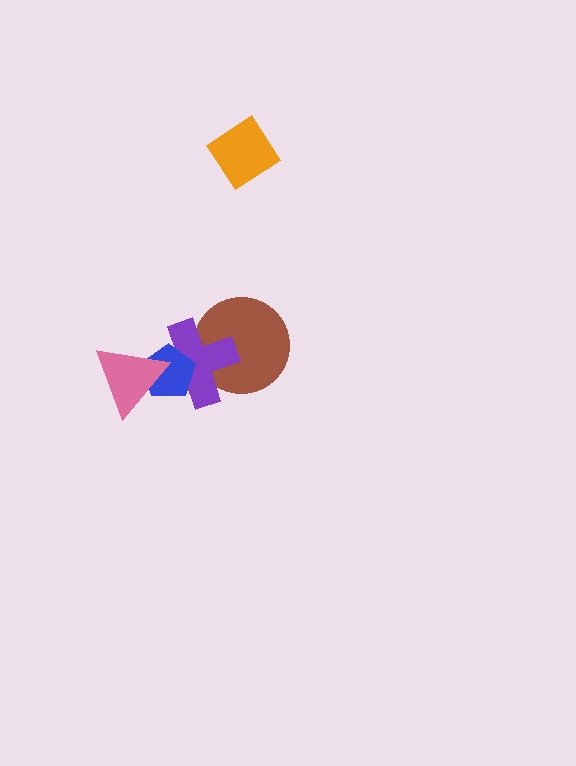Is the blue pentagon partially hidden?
Yes, it is partially covered by another shape.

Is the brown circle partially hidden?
Yes, it is partially covered by another shape.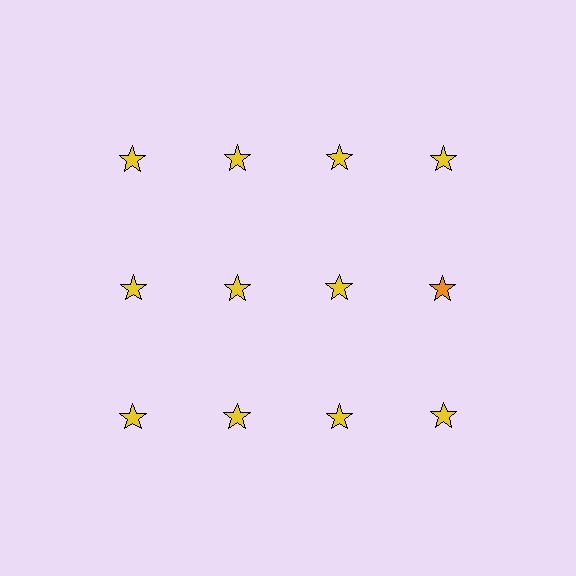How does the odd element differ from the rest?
It has a different color: orange instead of yellow.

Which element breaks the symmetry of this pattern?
The orange star in the second row, second from right column breaks the symmetry. All other shapes are yellow stars.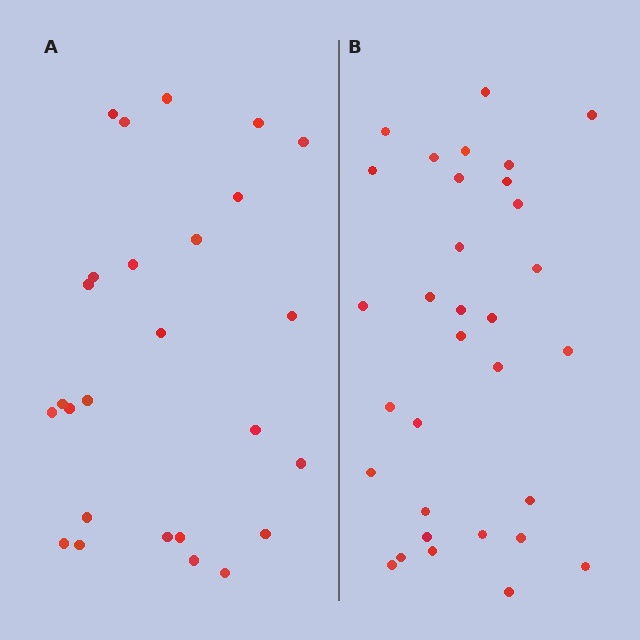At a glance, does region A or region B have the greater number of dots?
Region B (the right region) has more dots.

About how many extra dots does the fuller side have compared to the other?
Region B has about 6 more dots than region A.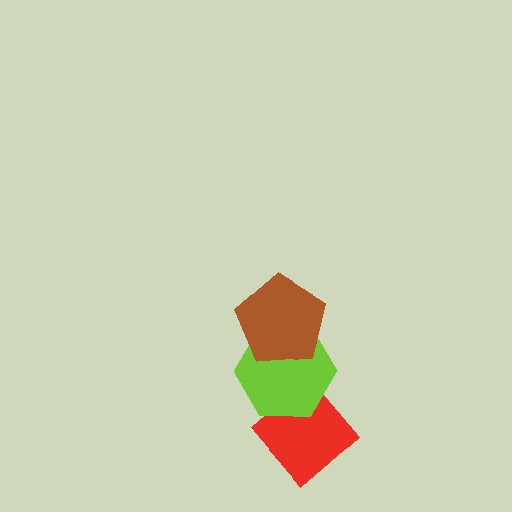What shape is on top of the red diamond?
The lime hexagon is on top of the red diamond.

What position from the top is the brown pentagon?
The brown pentagon is 1st from the top.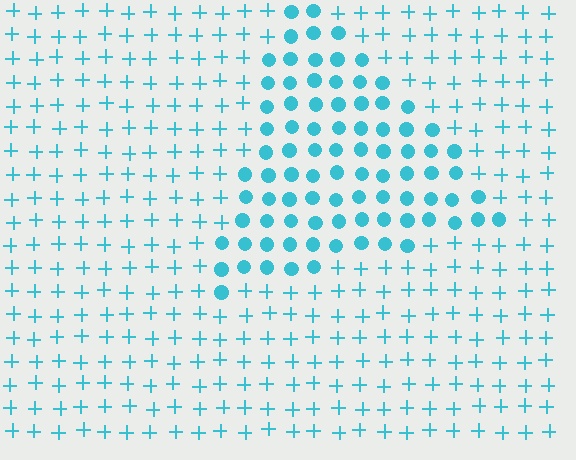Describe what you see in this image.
The image is filled with small cyan elements arranged in a uniform grid. A triangle-shaped region contains circles, while the surrounding area contains plus signs. The boundary is defined purely by the change in element shape.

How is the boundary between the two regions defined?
The boundary is defined by a change in element shape: circles inside vs. plus signs outside. All elements share the same color and spacing.